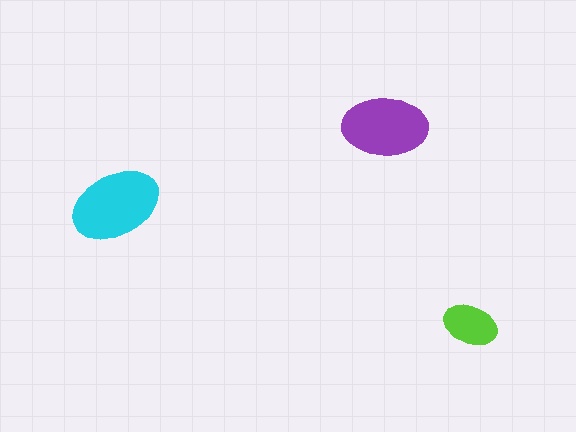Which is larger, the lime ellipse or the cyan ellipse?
The cyan one.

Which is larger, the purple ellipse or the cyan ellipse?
The cyan one.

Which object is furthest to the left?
The cyan ellipse is leftmost.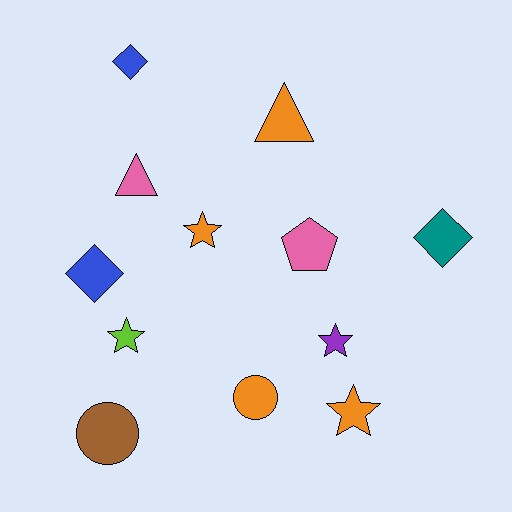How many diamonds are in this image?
There are 3 diamonds.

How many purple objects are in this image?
There is 1 purple object.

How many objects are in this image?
There are 12 objects.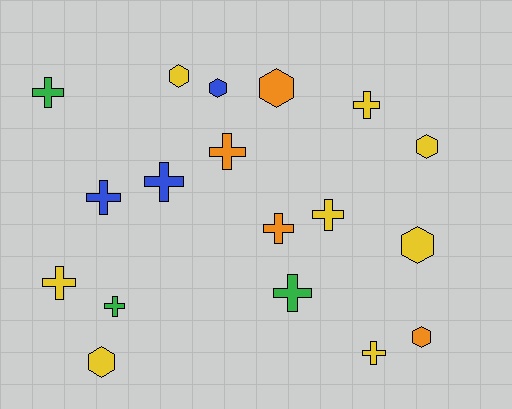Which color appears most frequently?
Yellow, with 8 objects.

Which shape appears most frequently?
Cross, with 11 objects.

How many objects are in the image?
There are 18 objects.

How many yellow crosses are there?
There are 4 yellow crosses.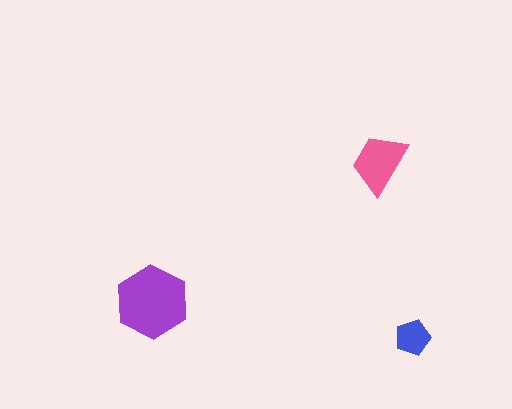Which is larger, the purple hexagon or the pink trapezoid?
The purple hexagon.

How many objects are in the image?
There are 3 objects in the image.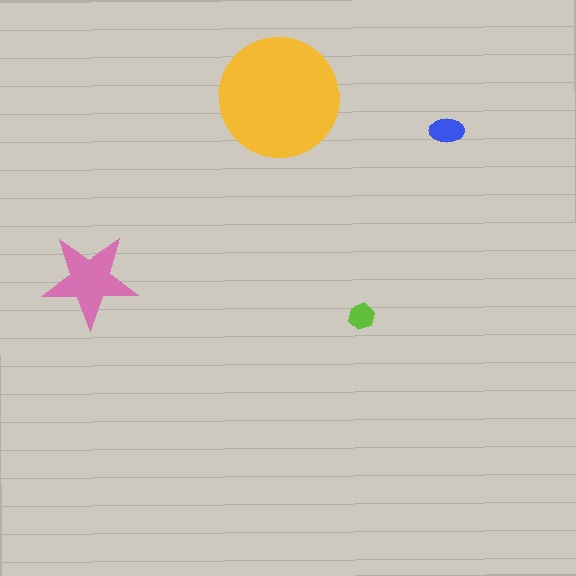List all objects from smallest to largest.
The lime hexagon, the blue ellipse, the pink star, the yellow circle.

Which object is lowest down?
The lime hexagon is bottommost.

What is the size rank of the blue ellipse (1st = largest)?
3rd.